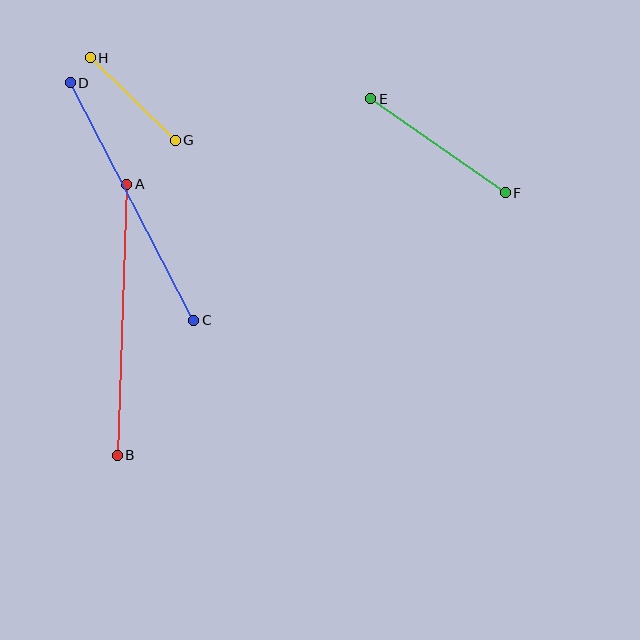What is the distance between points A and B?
The distance is approximately 271 pixels.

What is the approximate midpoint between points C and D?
The midpoint is at approximately (132, 202) pixels.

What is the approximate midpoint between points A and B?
The midpoint is at approximately (122, 320) pixels.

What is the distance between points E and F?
The distance is approximately 164 pixels.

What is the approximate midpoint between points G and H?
The midpoint is at approximately (133, 99) pixels.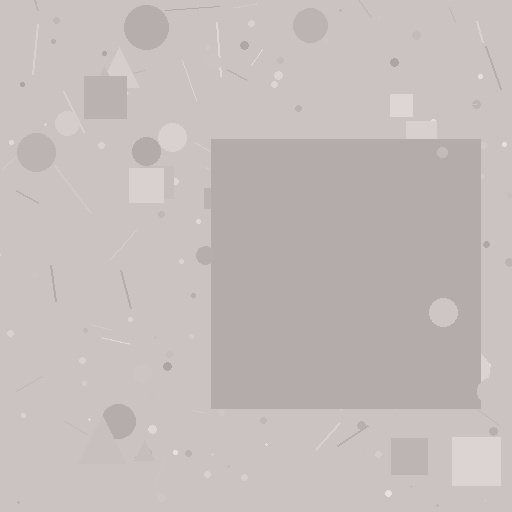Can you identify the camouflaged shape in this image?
The camouflaged shape is a square.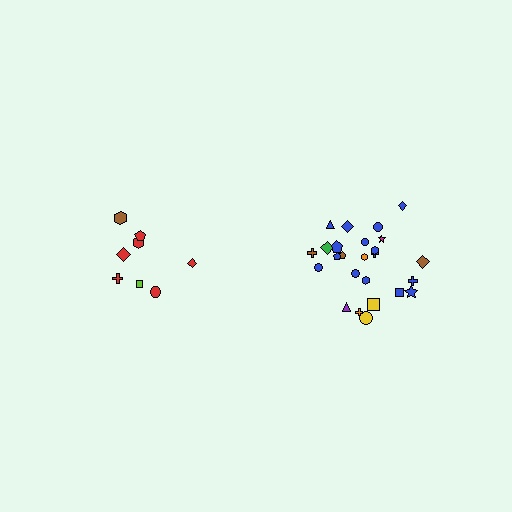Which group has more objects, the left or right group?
The right group.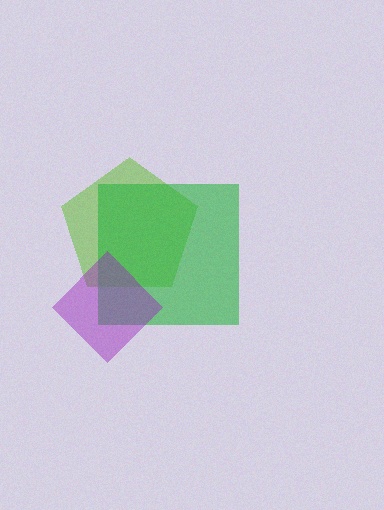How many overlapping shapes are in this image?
There are 3 overlapping shapes in the image.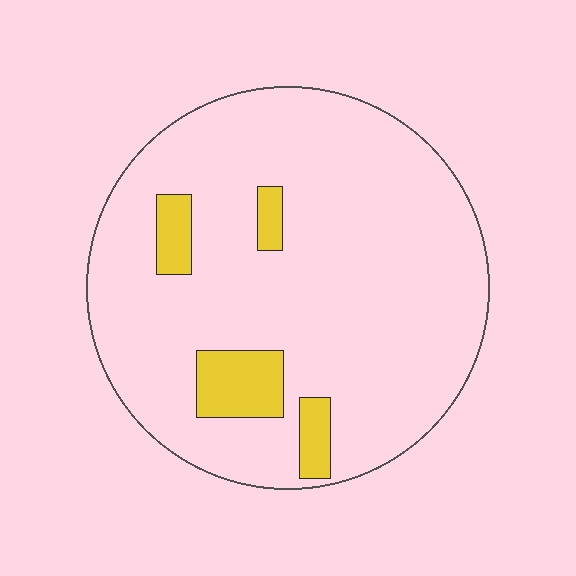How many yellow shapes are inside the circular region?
4.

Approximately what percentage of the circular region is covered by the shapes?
Approximately 10%.